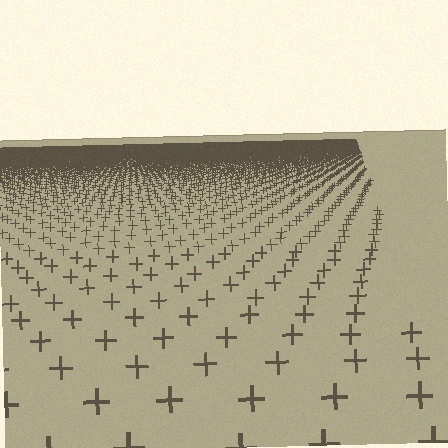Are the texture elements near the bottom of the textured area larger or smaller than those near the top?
Larger. Near the bottom, elements are closer to the viewer and appear at a bigger on-screen size.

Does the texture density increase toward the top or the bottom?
Density increases toward the top.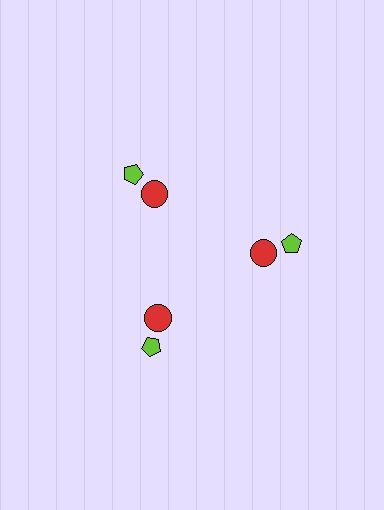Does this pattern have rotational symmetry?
Yes, this pattern has 3-fold rotational symmetry. It looks the same after rotating 120 degrees around the center.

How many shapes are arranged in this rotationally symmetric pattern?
There are 6 shapes, arranged in 3 groups of 2.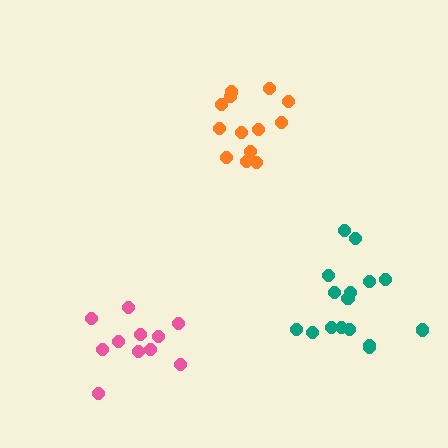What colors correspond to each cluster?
The clusters are colored: teal, orange, pink.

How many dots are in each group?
Group 1: 16 dots, Group 2: 13 dots, Group 3: 11 dots (40 total).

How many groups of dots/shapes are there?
There are 3 groups.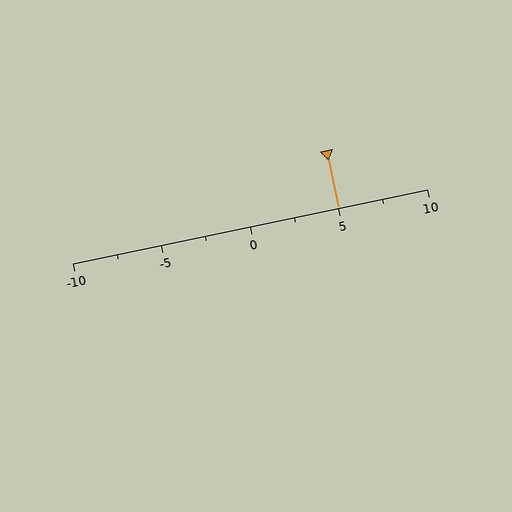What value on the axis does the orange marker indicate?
The marker indicates approximately 5.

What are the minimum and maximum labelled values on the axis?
The axis runs from -10 to 10.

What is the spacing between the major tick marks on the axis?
The major ticks are spaced 5 apart.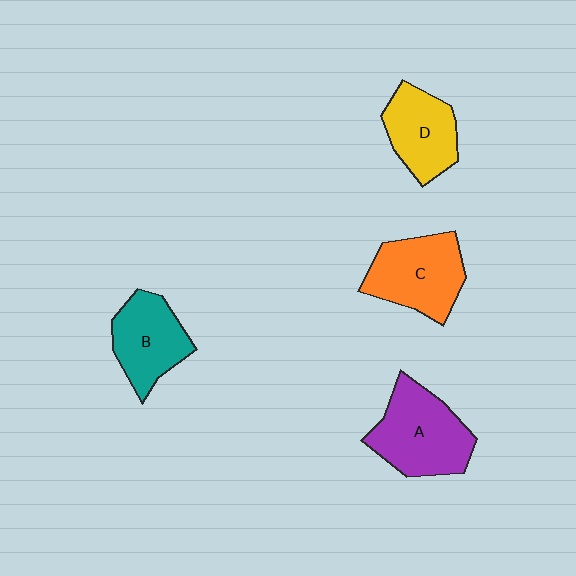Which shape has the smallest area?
Shape D (yellow).